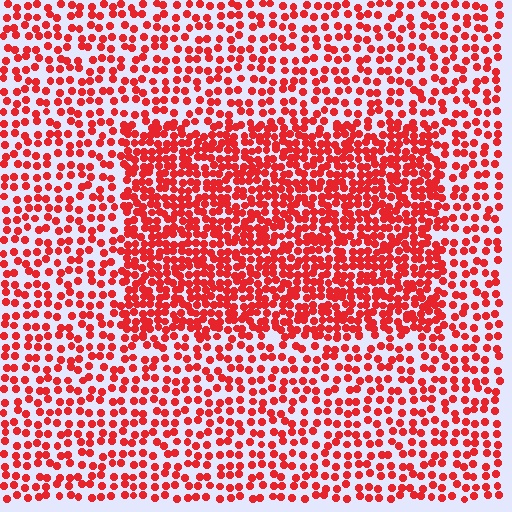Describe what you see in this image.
The image contains small red elements arranged at two different densities. A rectangle-shaped region is visible where the elements are more densely packed than the surrounding area.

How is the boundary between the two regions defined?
The boundary is defined by a change in element density (approximately 1.9x ratio). All elements are the same color, size, and shape.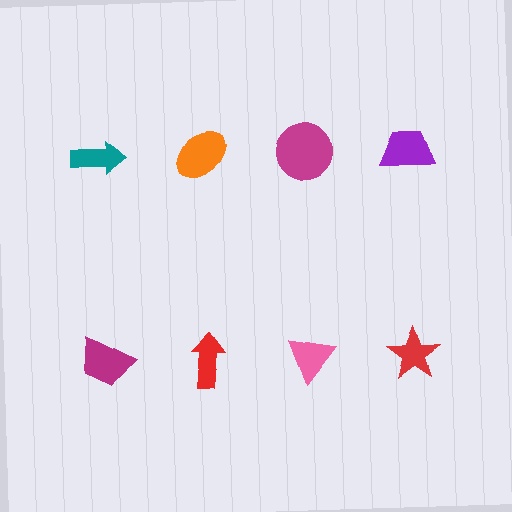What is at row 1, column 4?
A purple trapezoid.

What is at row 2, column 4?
A red star.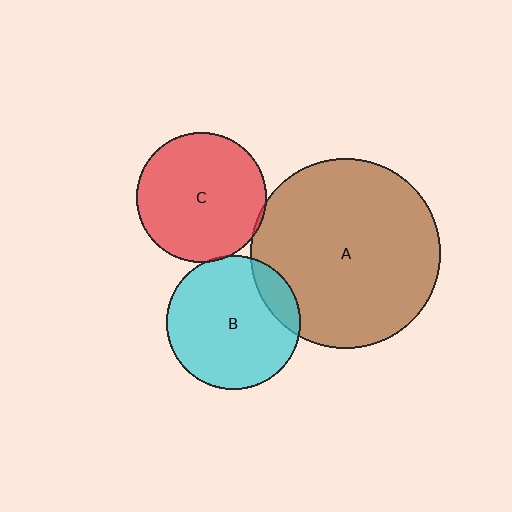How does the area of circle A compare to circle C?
Approximately 2.1 times.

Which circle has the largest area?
Circle A (brown).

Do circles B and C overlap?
Yes.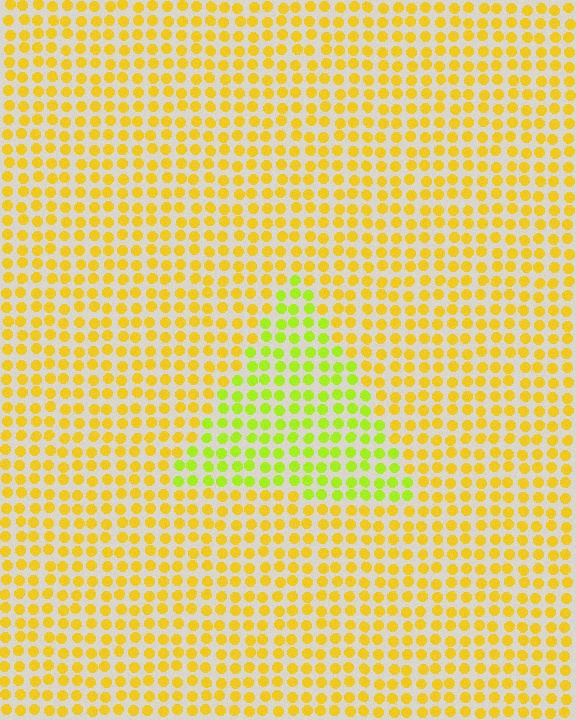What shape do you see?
I see a triangle.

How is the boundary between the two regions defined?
The boundary is defined purely by a slight shift in hue (about 33 degrees). Spacing, size, and orientation are identical on both sides.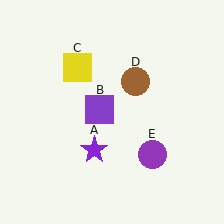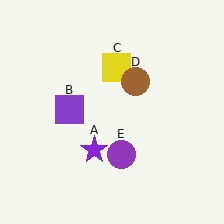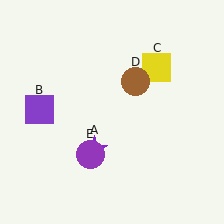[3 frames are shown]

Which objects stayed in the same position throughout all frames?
Purple star (object A) and brown circle (object D) remained stationary.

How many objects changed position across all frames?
3 objects changed position: purple square (object B), yellow square (object C), purple circle (object E).